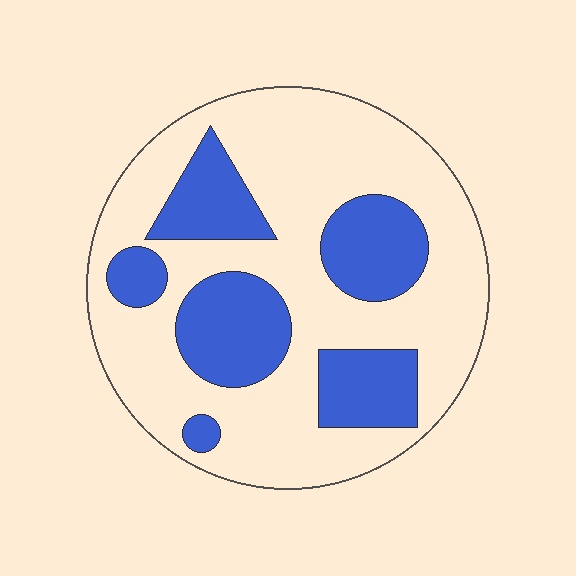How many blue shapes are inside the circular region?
6.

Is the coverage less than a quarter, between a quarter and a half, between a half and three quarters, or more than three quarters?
Between a quarter and a half.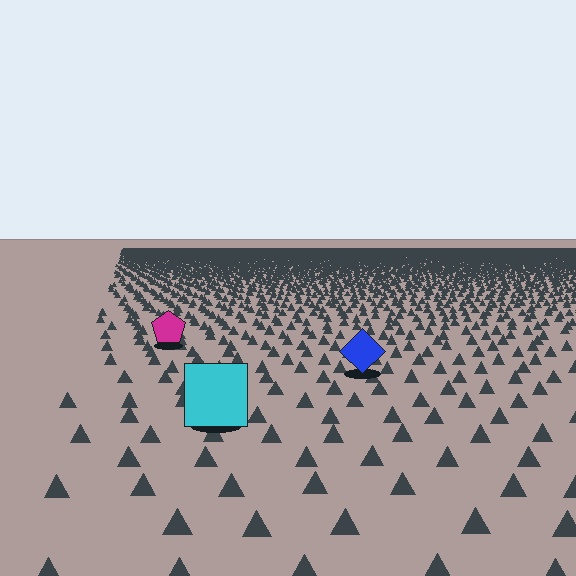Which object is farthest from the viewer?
The magenta pentagon is farthest from the viewer. It appears smaller and the ground texture around it is denser.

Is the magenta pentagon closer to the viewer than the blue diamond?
No. The blue diamond is closer — you can tell from the texture gradient: the ground texture is coarser near it.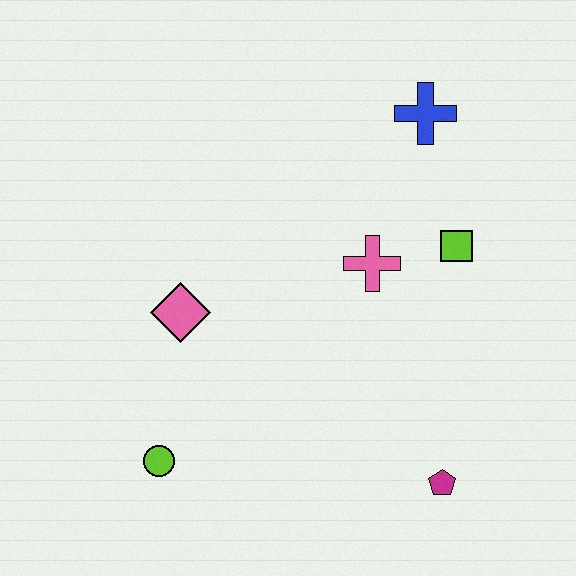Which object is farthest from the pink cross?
The lime circle is farthest from the pink cross.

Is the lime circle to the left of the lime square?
Yes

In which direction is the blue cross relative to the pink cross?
The blue cross is above the pink cross.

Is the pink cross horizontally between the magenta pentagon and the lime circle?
Yes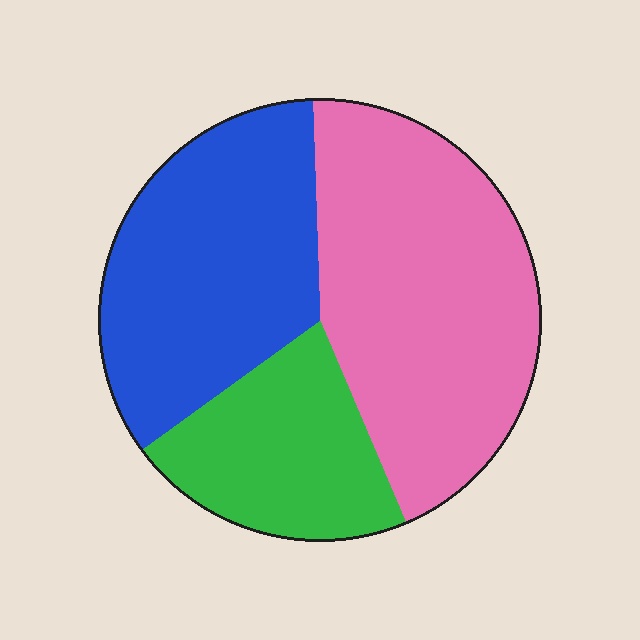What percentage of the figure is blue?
Blue takes up between a third and a half of the figure.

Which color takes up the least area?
Green, at roughly 20%.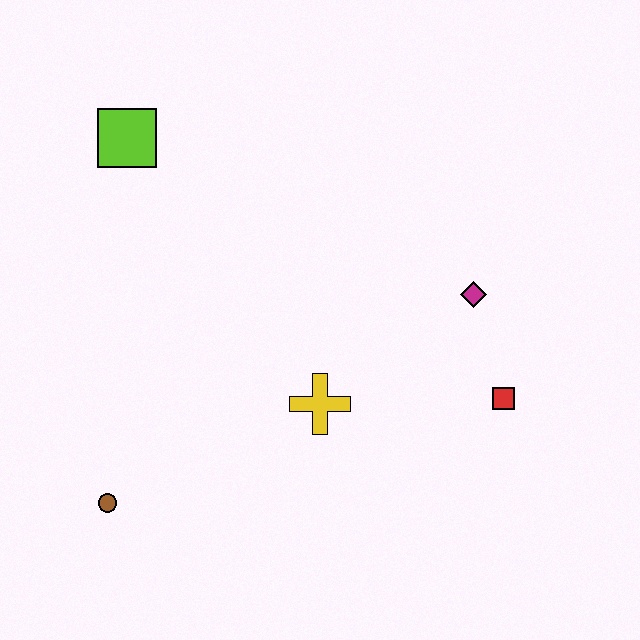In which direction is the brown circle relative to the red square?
The brown circle is to the left of the red square.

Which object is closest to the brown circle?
The yellow cross is closest to the brown circle.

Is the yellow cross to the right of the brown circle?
Yes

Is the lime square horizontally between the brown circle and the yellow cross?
Yes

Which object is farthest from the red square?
The lime square is farthest from the red square.